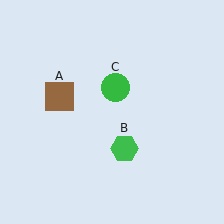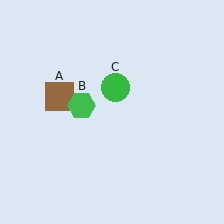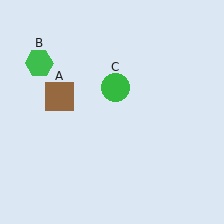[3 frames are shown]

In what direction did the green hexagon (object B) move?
The green hexagon (object B) moved up and to the left.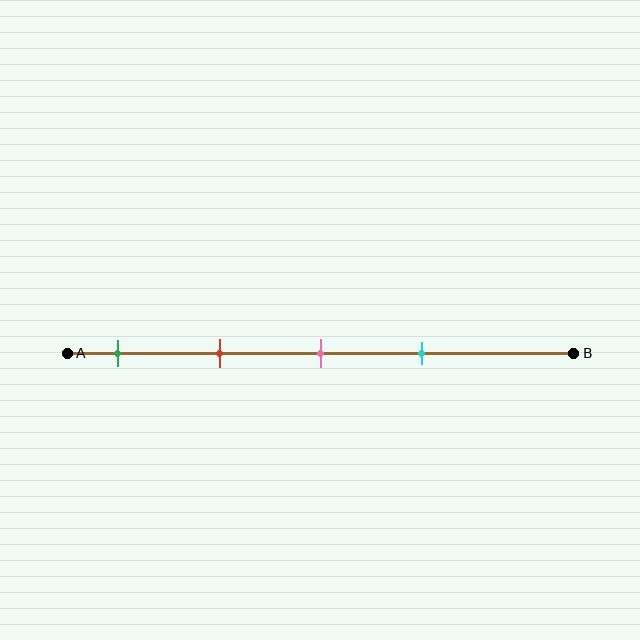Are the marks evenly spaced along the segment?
Yes, the marks are approximately evenly spaced.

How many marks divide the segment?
There are 4 marks dividing the segment.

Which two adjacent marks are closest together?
The pink and cyan marks are the closest adjacent pair.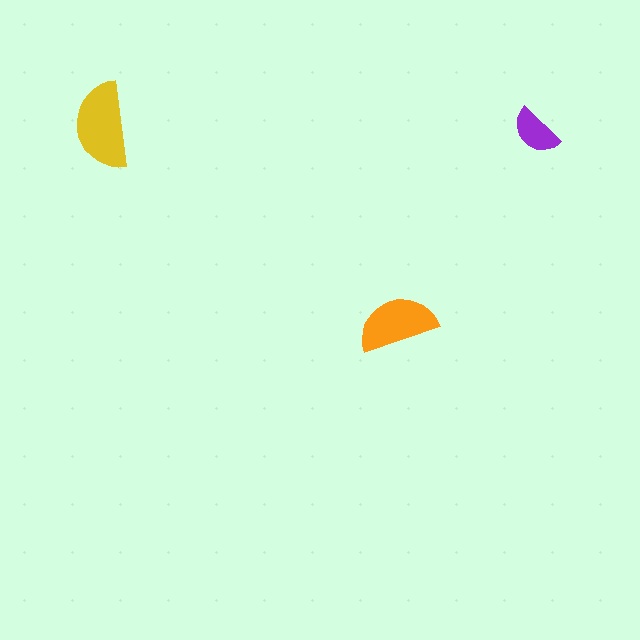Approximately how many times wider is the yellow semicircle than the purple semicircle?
About 1.5 times wider.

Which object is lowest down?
The orange semicircle is bottommost.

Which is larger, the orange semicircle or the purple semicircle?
The orange one.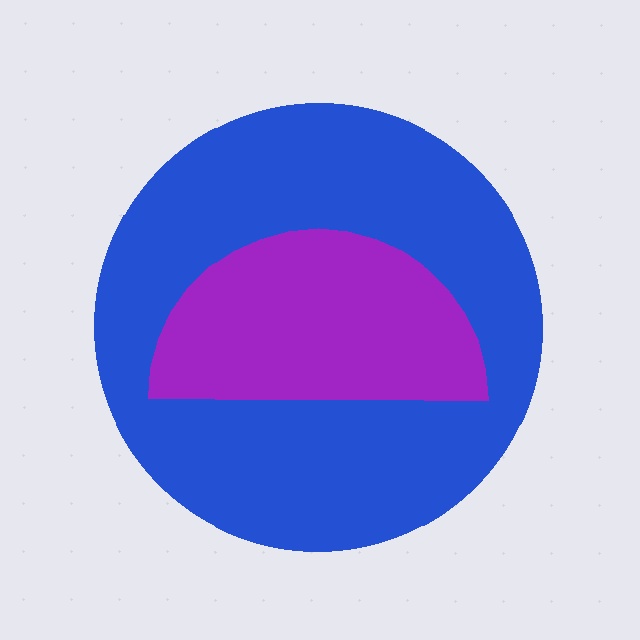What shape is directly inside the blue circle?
The purple semicircle.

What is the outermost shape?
The blue circle.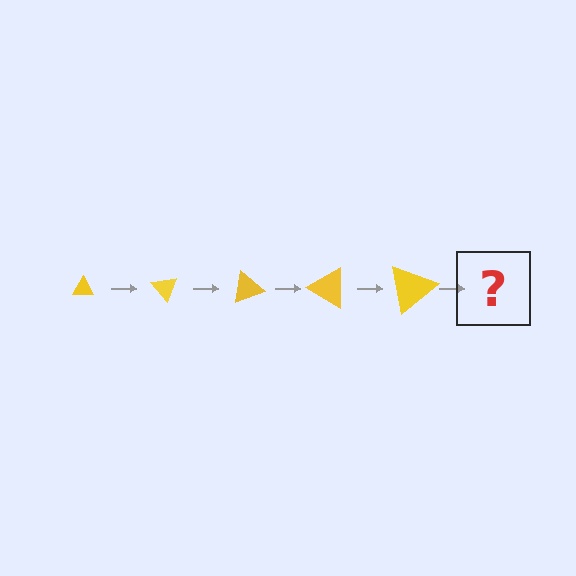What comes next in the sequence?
The next element should be a triangle, larger than the previous one and rotated 250 degrees from the start.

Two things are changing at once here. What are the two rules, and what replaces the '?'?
The two rules are that the triangle grows larger each step and it rotates 50 degrees each step. The '?' should be a triangle, larger than the previous one and rotated 250 degrees from the start.